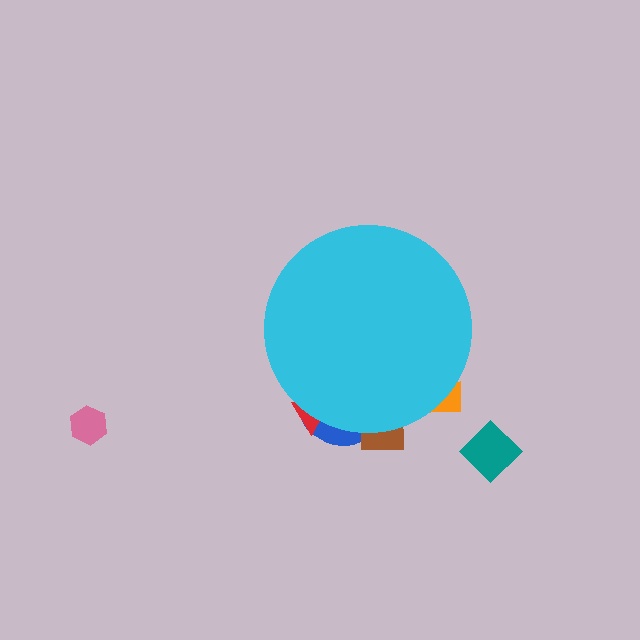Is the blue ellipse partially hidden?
Yes, the blue ellipse is partially hidden behind the cyan circle.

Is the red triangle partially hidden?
Yes, the red triangle is partially hidden behind the cyan circle.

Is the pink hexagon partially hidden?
No, the pink hexagon is fully visible.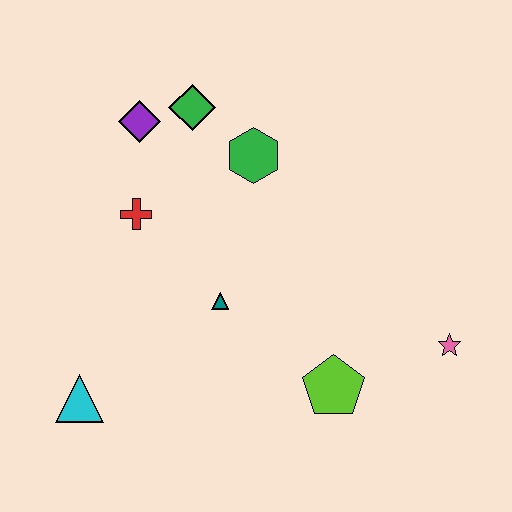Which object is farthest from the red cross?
The pink star is farthest from the red cross.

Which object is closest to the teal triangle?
The red cross is closest to the teal triangle.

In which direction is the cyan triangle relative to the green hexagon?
The cyan triangle is below the green hexagon.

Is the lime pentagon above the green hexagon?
No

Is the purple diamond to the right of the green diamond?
No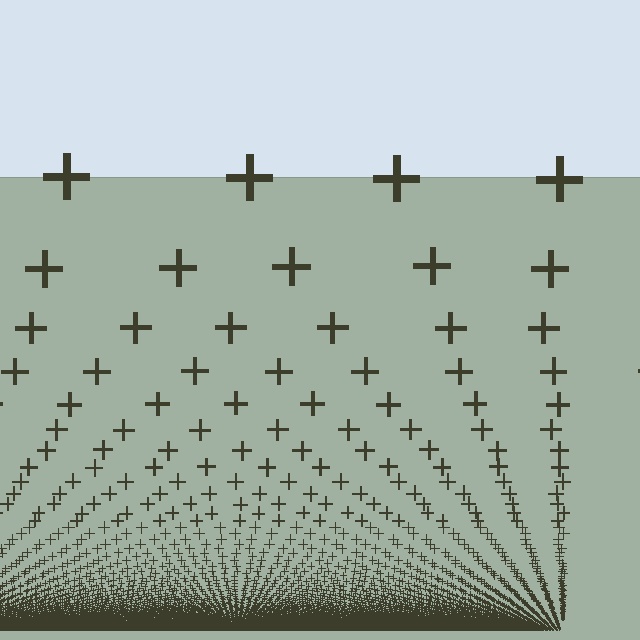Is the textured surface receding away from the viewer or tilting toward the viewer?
The surface appears to tilt toward the viewer. Texture elements get larger and sparser toward the top.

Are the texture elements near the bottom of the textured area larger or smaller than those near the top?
Smaller. The gradient is inverted — elements near the bottom are smaller and denser.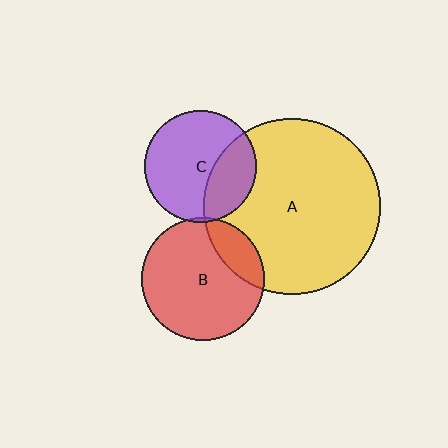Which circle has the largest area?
Circle A (yellow).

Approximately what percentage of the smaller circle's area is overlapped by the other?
Approximately 20%.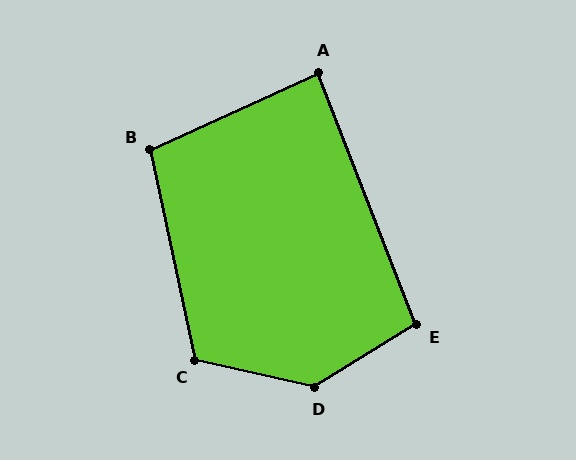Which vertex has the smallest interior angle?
A, at approximately 87 degrees.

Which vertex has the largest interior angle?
D, at approximately 135 degrees.